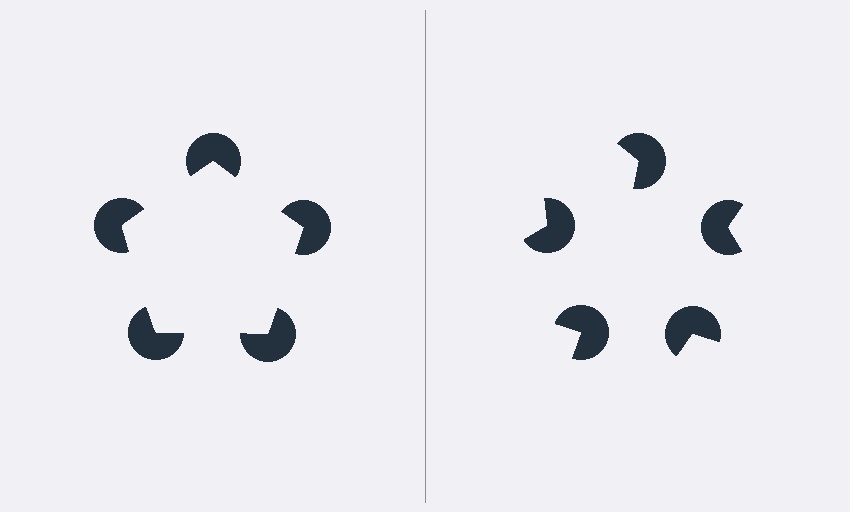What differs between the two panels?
The pac-man discs are positioned identically on both sides; only the wedge orientations differ. On the left they align to a pentagon; on the right they are misaligned.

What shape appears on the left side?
An illusory pentagon.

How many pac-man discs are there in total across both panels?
10 — 5 on each side.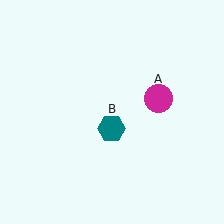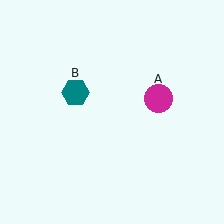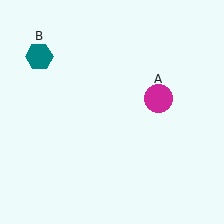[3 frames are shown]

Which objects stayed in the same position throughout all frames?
Magenta circle (object A) remained stationary.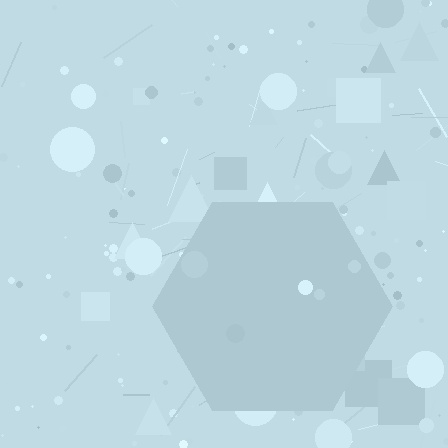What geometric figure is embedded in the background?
A hexagon is embedded in the background.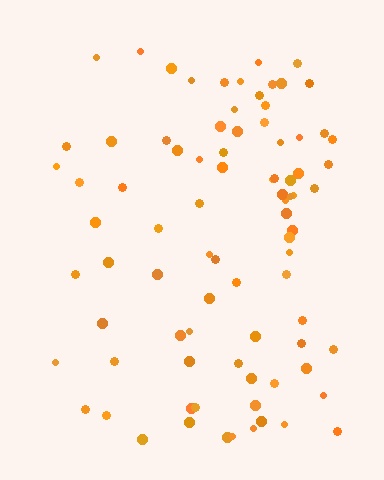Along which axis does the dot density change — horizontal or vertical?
Horizontal.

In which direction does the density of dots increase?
From left to right, with the right side densest.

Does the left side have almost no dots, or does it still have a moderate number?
Still a moderate number, just noticeably fewer than the right.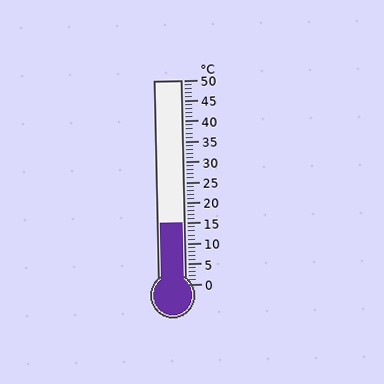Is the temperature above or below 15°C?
The temperature is at 15°C.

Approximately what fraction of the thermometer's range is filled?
The thermometer is filled to approximately 30% of its range.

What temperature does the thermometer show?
The thermometer shows approximately 15°C.